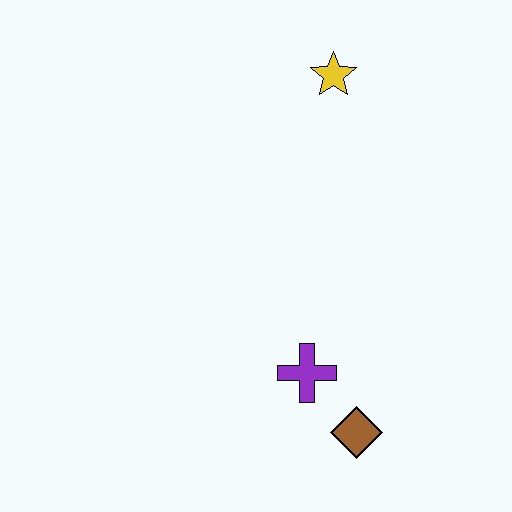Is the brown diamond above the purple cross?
No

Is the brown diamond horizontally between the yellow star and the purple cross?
No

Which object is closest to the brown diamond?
The purple cross is closest to the brown diamond.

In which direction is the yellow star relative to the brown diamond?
The yellow star is above the brown diamond.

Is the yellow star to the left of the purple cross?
No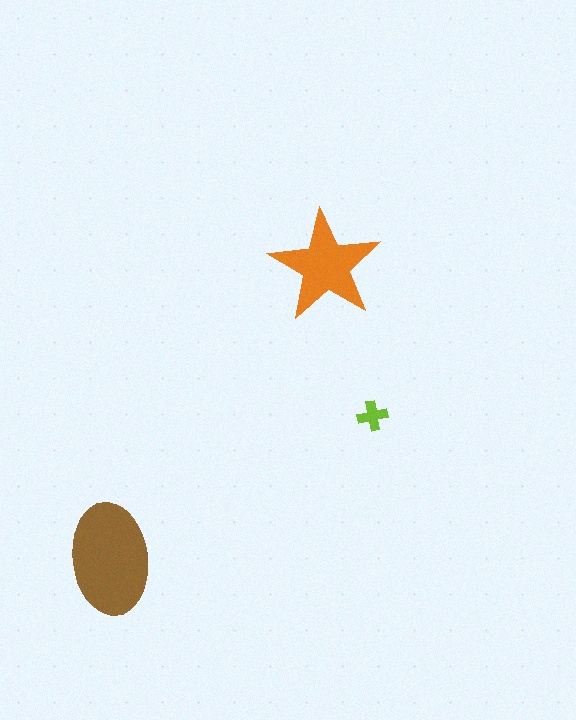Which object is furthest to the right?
The lime cross is rightmost.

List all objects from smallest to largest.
The lime cross, the orange star, the brown ellipse.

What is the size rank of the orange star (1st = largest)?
2nd.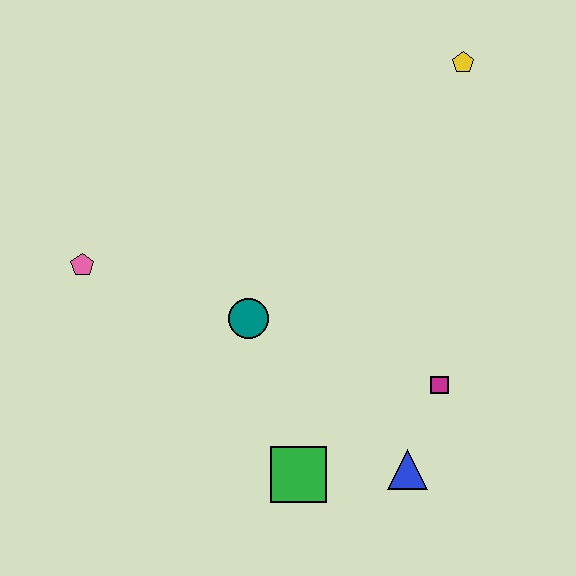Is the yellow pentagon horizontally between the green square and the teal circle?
No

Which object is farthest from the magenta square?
The pink pentagon is farthest from the magenta square.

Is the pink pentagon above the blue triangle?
Yes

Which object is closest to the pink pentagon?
The teal circle is closest to the pink pentagon.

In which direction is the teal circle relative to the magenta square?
The teal circle is to the left of the magenta square.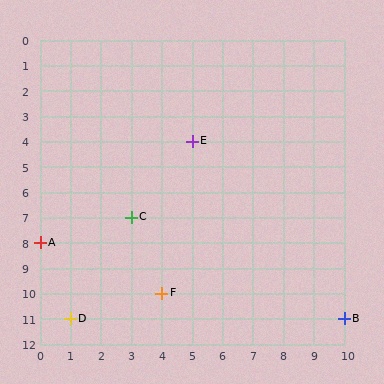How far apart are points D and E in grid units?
Points D and E are 4 columns and 7 rows apart (about 8.1 grid units diagonally).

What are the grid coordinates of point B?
Point B is at grid coordinates (10, 11).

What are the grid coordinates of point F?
Point F is at grid coordinates (4, 10).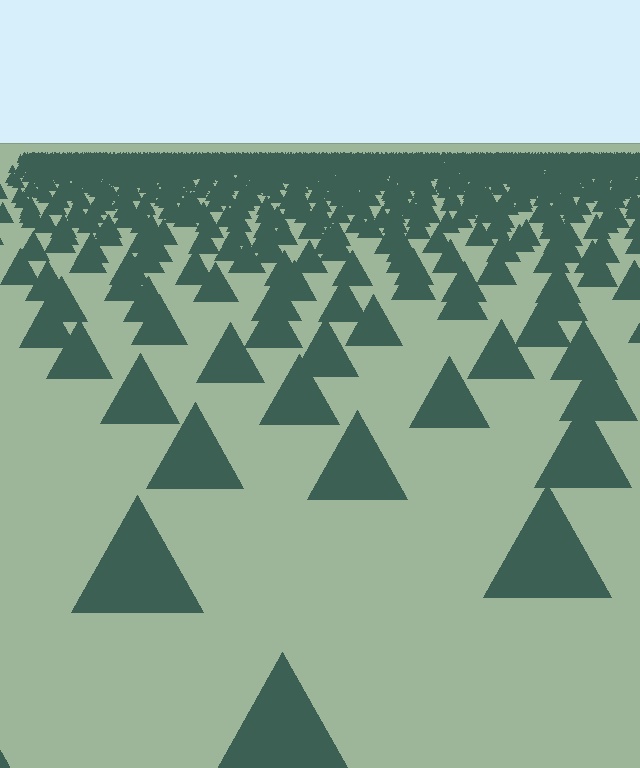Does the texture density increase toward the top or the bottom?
Density increases toward the top.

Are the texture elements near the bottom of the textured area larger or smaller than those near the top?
Larger. Near the bottom, elements are closer to the viewer and appear at a bigger on-screen size.